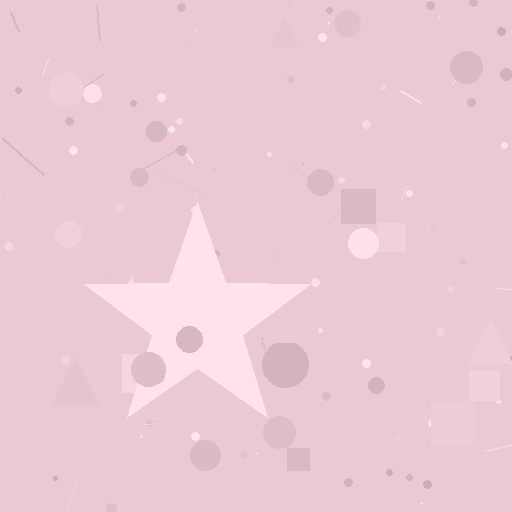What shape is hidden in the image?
A star is hidden in the image.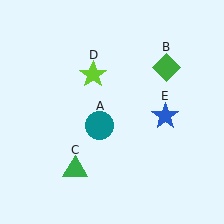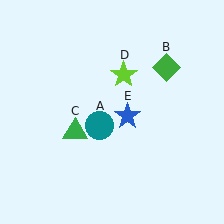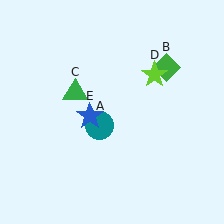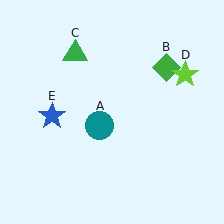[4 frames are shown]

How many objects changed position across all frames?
3 objects changed position: green triangle (object C), lime star (object D), blue star (object E).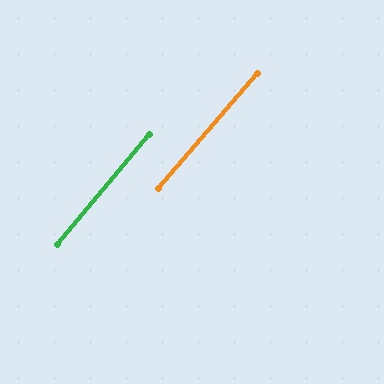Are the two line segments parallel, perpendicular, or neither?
Parallel — their directions differ by only 1.0°.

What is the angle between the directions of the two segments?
Approximately 1 degree.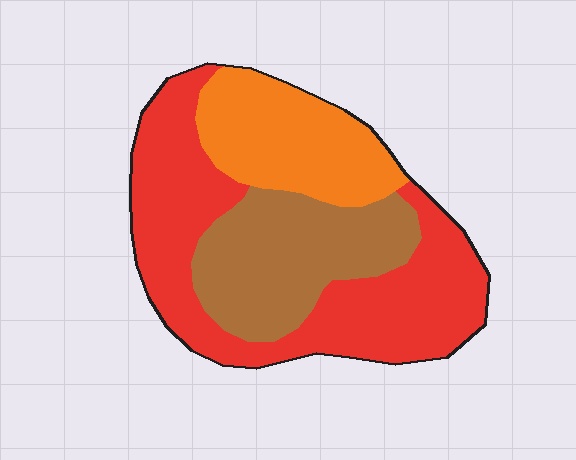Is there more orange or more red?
Red.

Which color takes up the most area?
Red, at roughly 50%.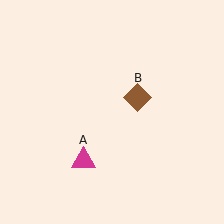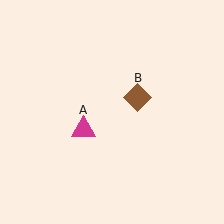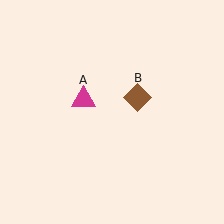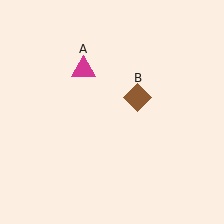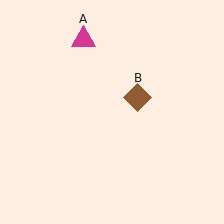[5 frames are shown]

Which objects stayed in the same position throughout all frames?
Brown diamond (object B) remained stationary.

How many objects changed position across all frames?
1 object changed position: magenta triangle (object A).